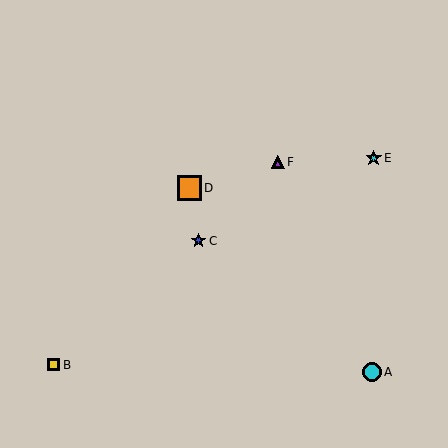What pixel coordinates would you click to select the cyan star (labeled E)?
Click at (374, 158) to select the cyan star E.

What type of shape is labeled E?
Shape E is a cyan star.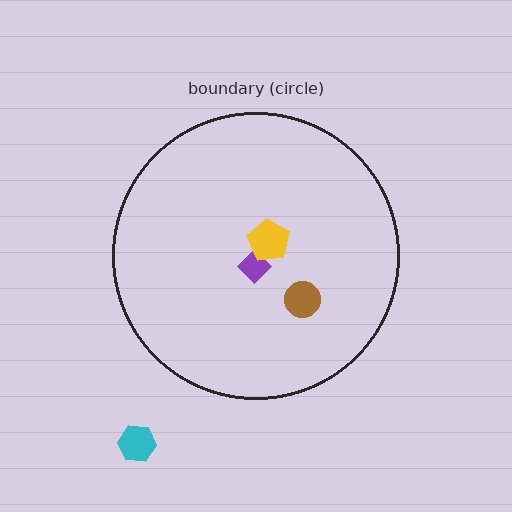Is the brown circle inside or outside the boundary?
Inside.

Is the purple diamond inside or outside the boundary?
Inside.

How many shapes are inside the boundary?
3 inside, 1 outside.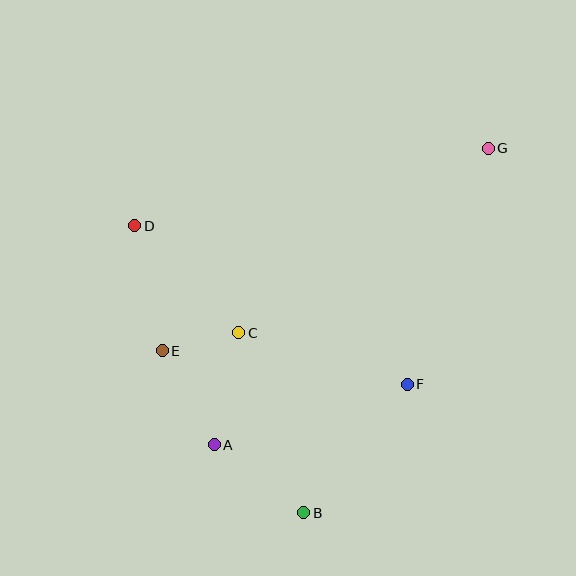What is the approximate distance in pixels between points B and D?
The distance between B and D is approximately 333 pixels.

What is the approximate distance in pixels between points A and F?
The distance between A and F is approximately 202 pixels.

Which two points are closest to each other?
Points C and E are closest to each other.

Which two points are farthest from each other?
Points B and G are farthest from each other.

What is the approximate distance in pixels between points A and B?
The distance between A and B is approximately 112 pixels.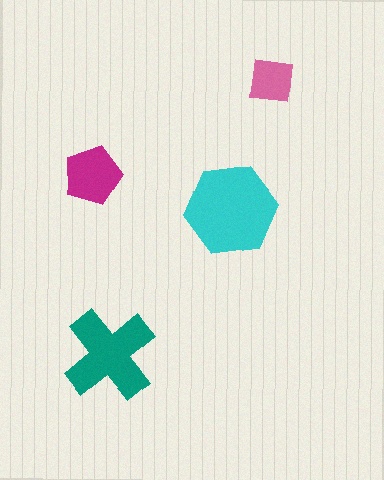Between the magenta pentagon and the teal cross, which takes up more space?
The teal cross.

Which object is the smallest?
The pink square.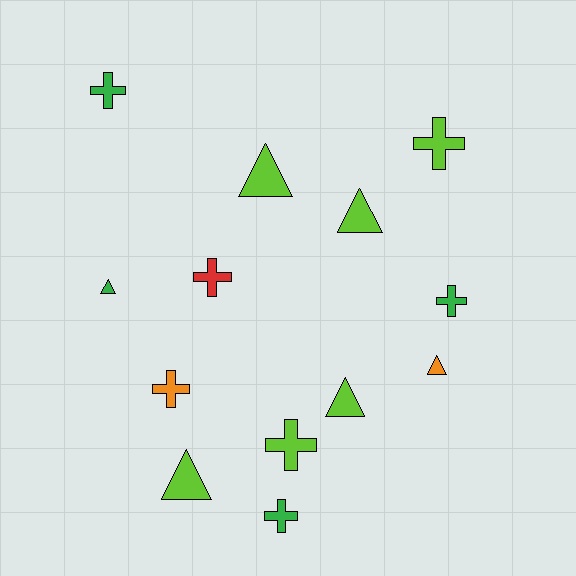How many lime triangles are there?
There are 4 lime triangles.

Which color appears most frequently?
Lime, with 6 objects.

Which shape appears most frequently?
Cross, with 7 objects.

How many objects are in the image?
There are 13 objects.